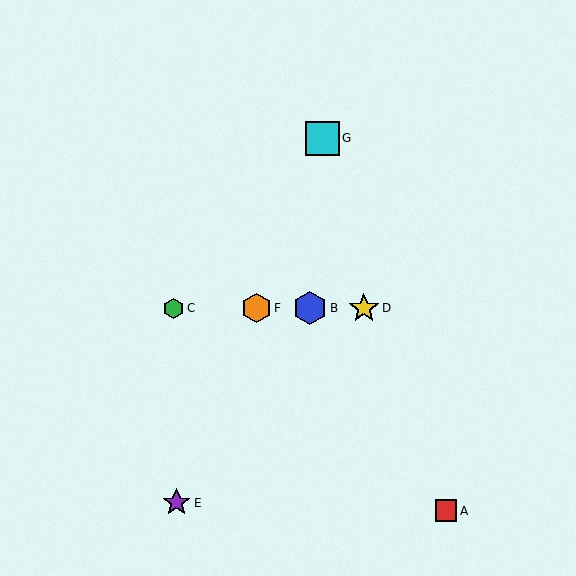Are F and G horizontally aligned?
No, F is at y≈308 and G is at y≈138.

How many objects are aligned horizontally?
4 objects (B, C, D, F) are aligned horizontally.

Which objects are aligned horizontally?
Objects B, C, D, F are aligned horizontally.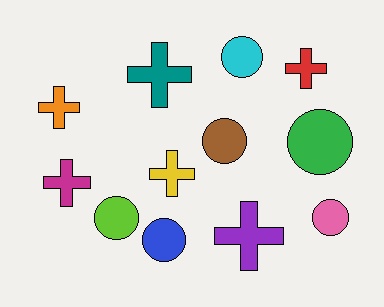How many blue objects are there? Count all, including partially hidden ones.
There is 1 blue object.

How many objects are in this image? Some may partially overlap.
There are 12 objects.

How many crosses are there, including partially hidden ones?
There are 6 crosses.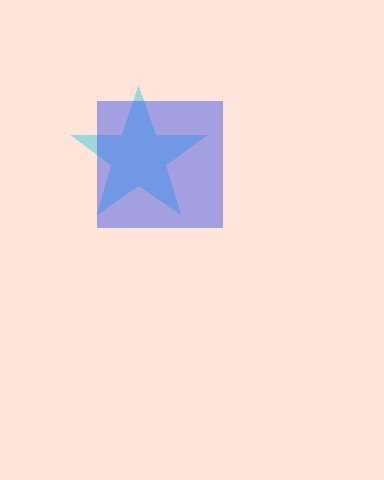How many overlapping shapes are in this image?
There are 2 overlapping shapes in the image.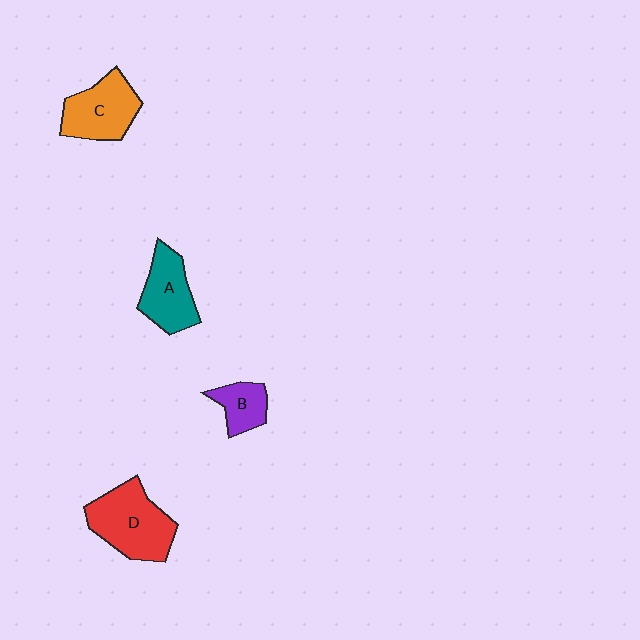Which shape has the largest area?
Shape D (red).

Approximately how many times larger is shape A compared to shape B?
Approximately 1.6 times.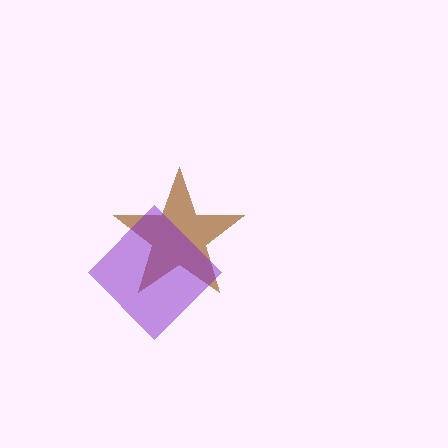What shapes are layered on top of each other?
The layered shapes are: a brown star, a purple diamond.